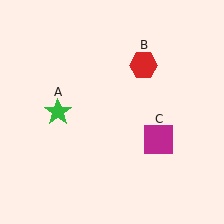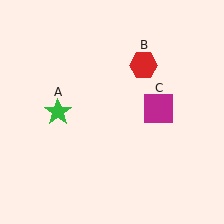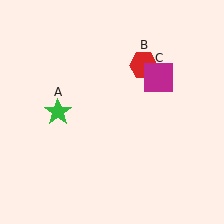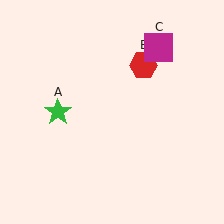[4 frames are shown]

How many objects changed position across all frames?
1 object changed position: magenta square (object C).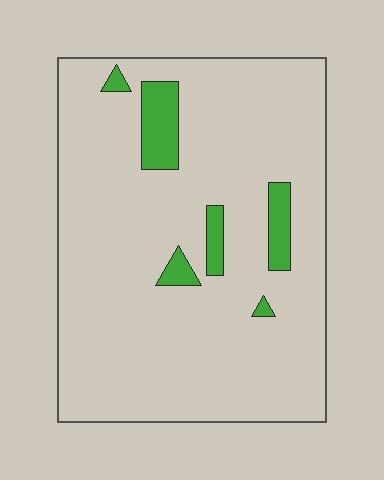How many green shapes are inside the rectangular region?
6.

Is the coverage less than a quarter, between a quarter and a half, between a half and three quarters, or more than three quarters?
Less than a quarter.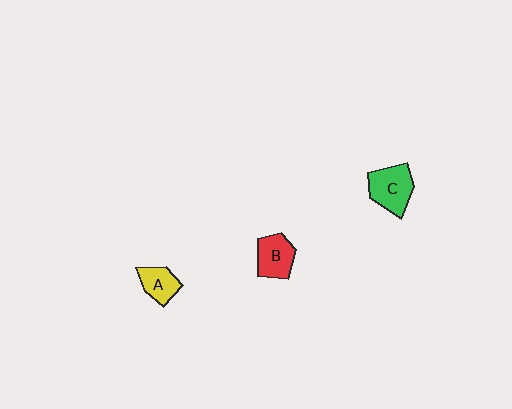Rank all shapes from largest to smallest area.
From largest to smallest: C (green), B (red), A (yellow).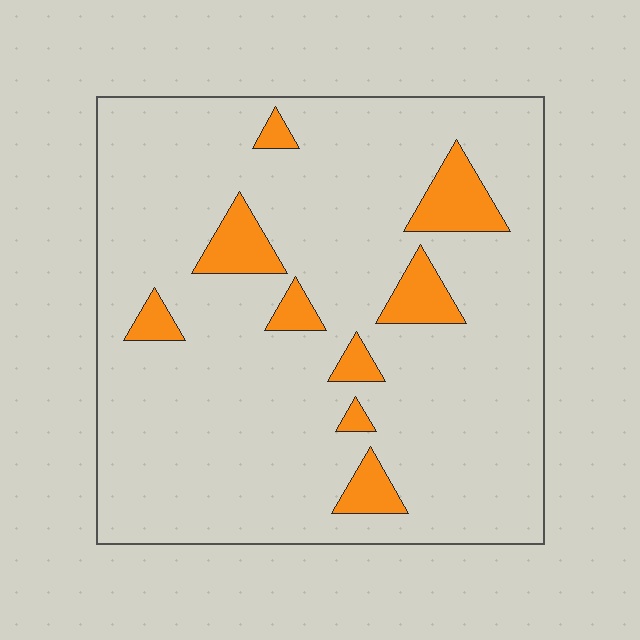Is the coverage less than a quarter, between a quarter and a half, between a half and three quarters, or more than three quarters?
Less than a quarter.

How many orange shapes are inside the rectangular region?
9.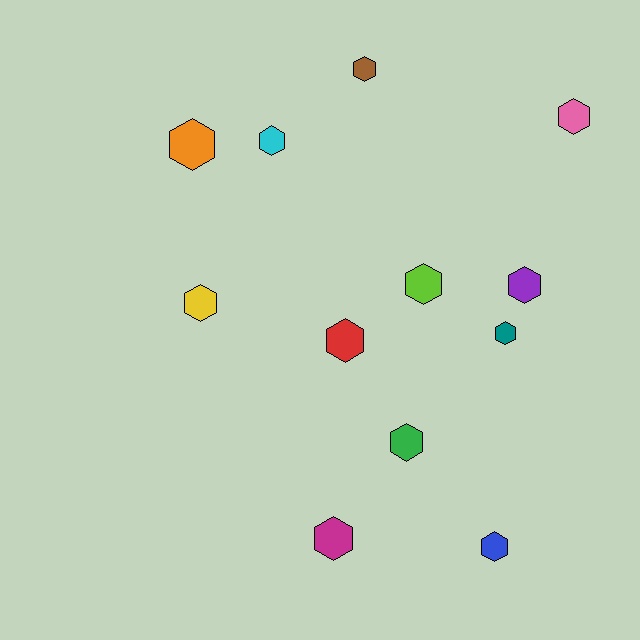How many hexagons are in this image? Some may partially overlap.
There are 12 hexagons.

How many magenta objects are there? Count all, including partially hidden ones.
There is 1 magenta object.